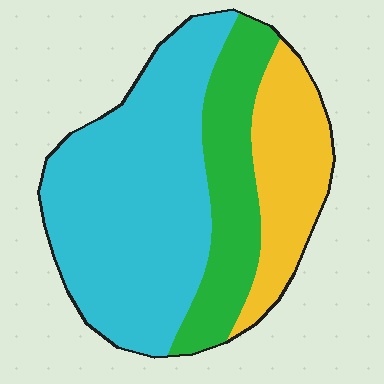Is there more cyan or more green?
Cyan.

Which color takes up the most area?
Cyan, at roughly 55%.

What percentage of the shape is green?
Green covers 23% of the shape.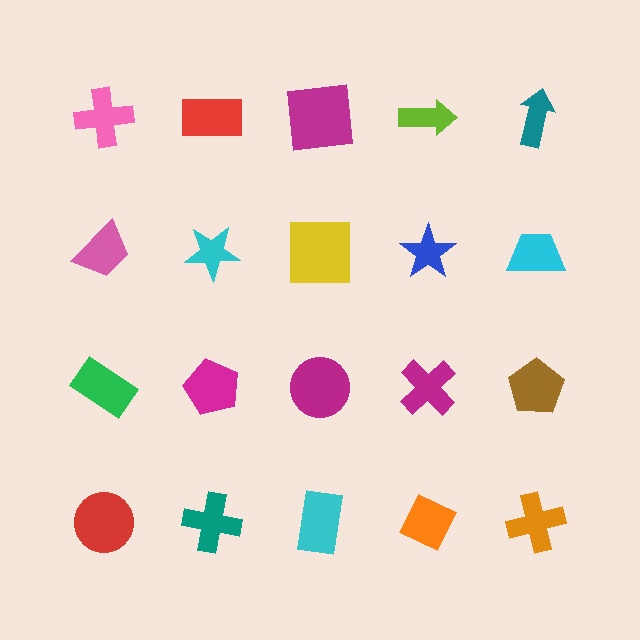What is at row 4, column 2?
A teal cross.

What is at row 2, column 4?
A blue star.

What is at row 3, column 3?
A magenta circle.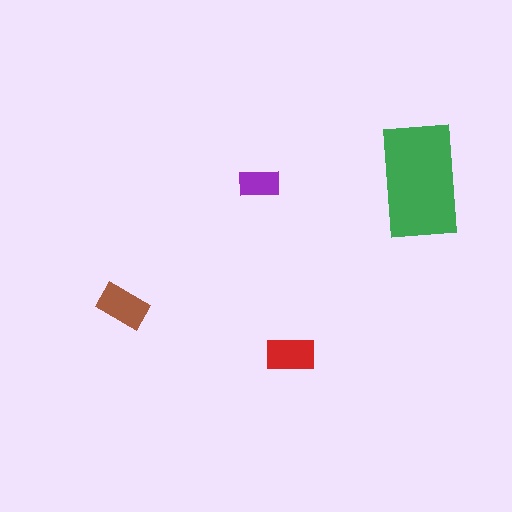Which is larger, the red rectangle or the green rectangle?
The green one.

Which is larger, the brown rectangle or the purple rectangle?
The brown one.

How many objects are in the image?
There are 4 objects in the image.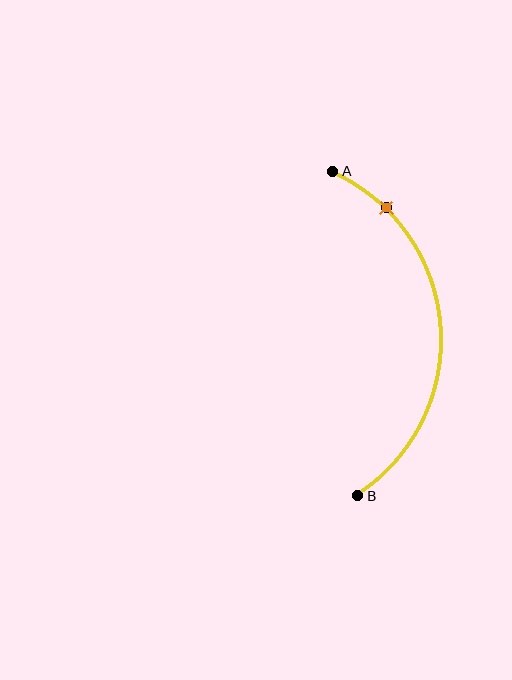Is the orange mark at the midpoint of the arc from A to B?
No. The orange mark lies on the arc but is closer to endpoint A. The arc midpoint would be at the point on the curve equidistant along the arc from both A and B.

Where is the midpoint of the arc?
The arc midpoint is the point on the curve farthest from the straight line joining A and B. It sits to the right of that line.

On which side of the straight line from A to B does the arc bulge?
The arc bulges to the right of the straight line connecting A and B.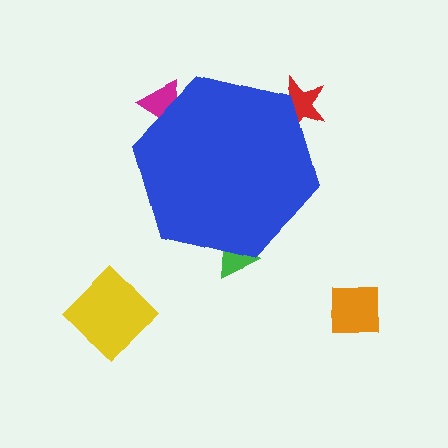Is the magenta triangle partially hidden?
Yes, the magenta triangle is partially hidden behind the blue hexagon.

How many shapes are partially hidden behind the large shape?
3 shapes are partially hidden.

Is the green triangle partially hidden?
Yes, the green triangle is partially hidden behind the blue hexagon.